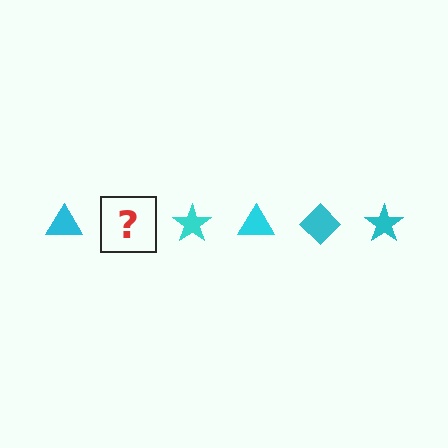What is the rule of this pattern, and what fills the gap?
The rule is that the pattern cycles through triangle, diamond, star shapes in cyan. The gap should be filled with a cyan diamond.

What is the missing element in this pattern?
The missing element is a cyan diamond.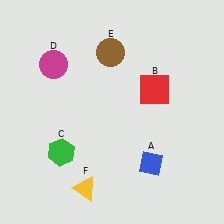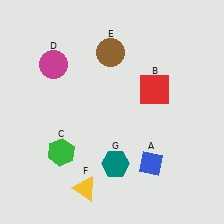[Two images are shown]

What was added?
A teal hexagon (G) was added in Image 2.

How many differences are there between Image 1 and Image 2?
There is 1 difference between the two images.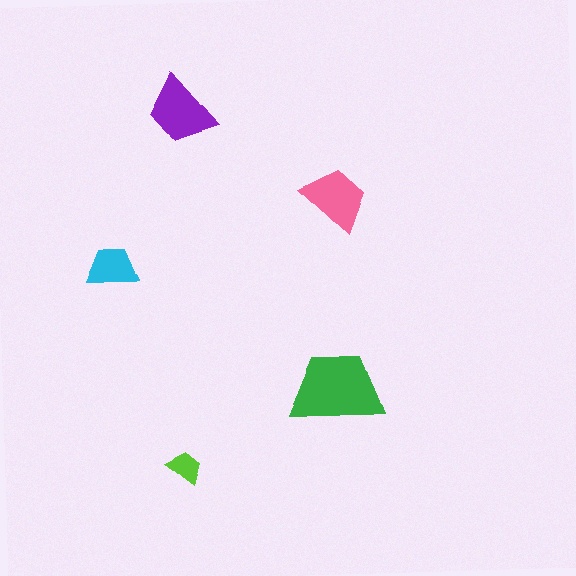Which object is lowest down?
The lime trapezoid is bottommost.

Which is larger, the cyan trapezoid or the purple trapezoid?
The purple one.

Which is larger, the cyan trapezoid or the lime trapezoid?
The cyan one.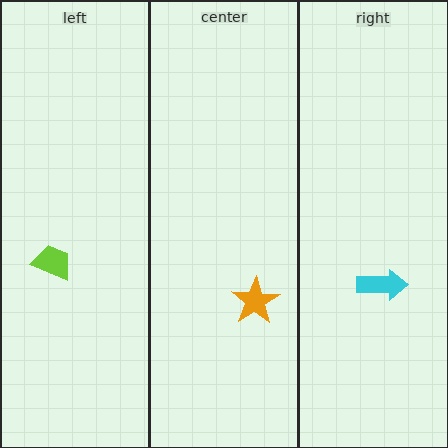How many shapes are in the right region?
1.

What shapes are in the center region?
The orange star.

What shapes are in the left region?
The lime trapezoid.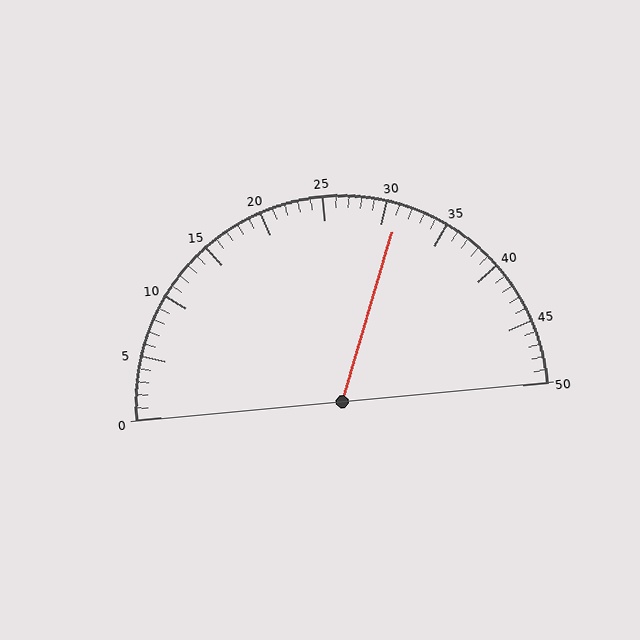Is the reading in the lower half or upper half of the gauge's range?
The reading is in the upper half of the range (0 to 50).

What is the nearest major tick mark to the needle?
The nearest major tick mark is 30.